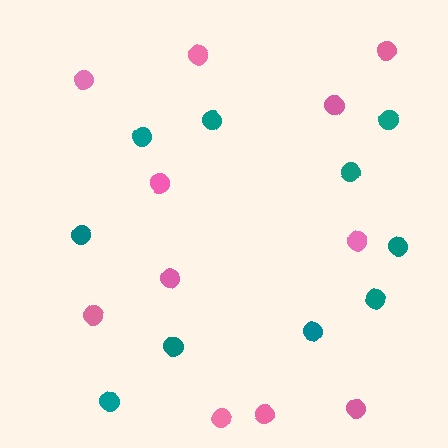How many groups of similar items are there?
There are 2 groups: one group of pink circles (11) and one group of teal circles (10).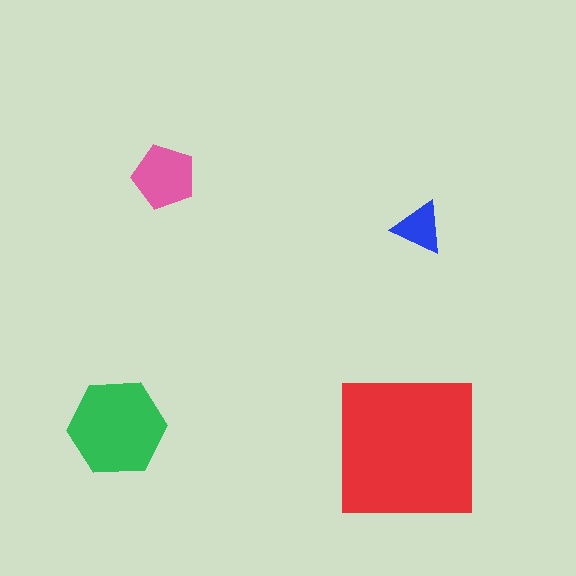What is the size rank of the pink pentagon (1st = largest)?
3rd.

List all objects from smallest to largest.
The blue triangle, the pink pentagon, the green hexagon, the red square.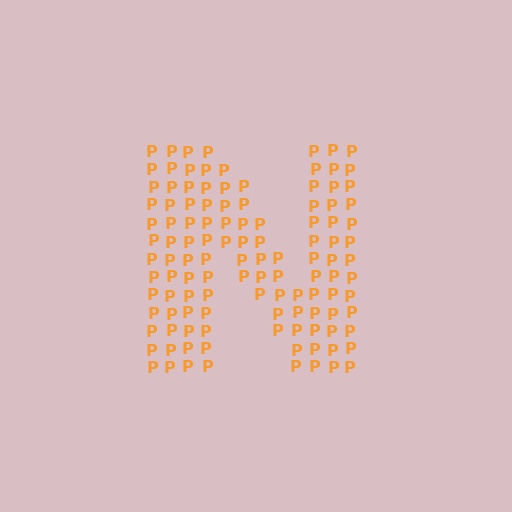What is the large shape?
The large shape is the letter N.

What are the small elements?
The small elements are letter P's.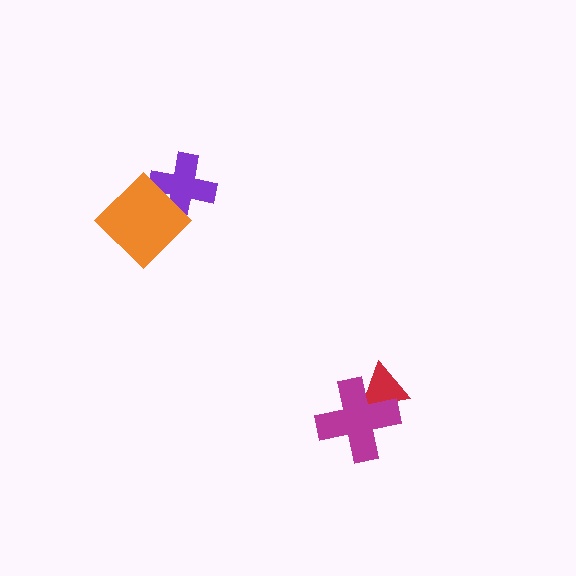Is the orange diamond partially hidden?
No, no other shape covers it.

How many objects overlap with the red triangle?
1 object overlaps with the red triangle.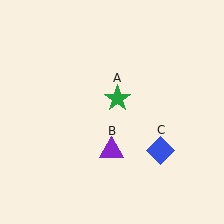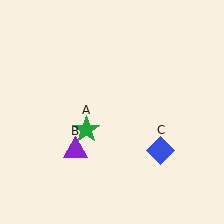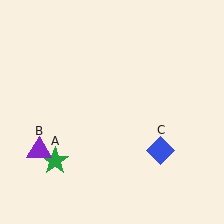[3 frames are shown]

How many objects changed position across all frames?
2 objects changed position: green star (object A), purple triangle (object B).